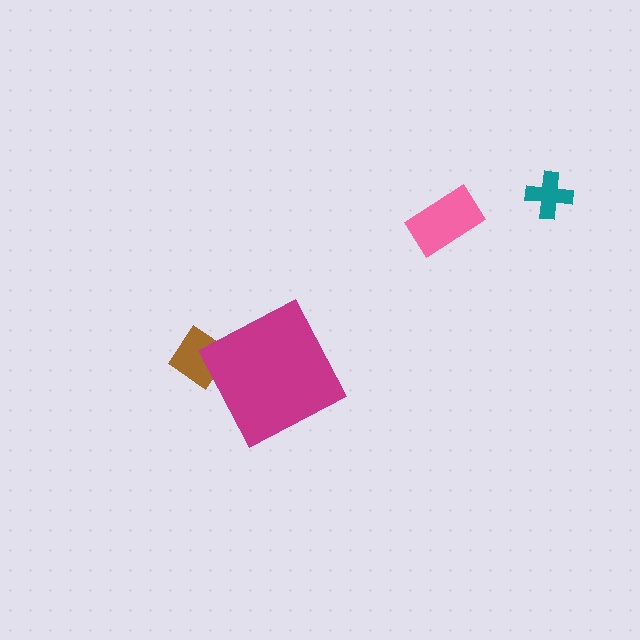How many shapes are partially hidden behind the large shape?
1 shape is partially hidden.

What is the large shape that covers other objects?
A magenta diamond.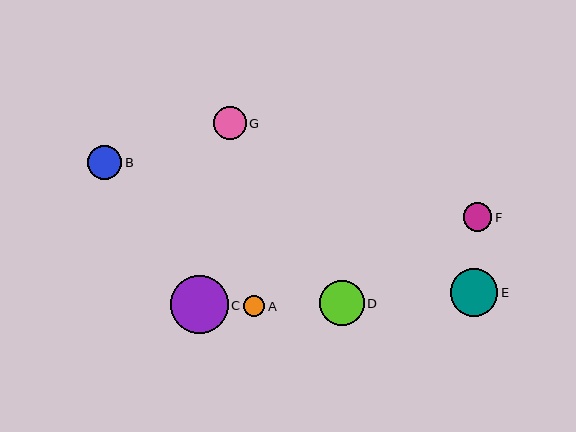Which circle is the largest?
Circle C is the largest with a size of approximately 58 pixels.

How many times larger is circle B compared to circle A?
Circle B is approximately 1.6 times the size of circle A.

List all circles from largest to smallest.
From largest to smallest: C, E, D, B, G, F, A.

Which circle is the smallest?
Circle A is the smallest with a size of approximately 21 pixels.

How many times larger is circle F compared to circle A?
Circle F is approximately 1.4 times the size of circle A.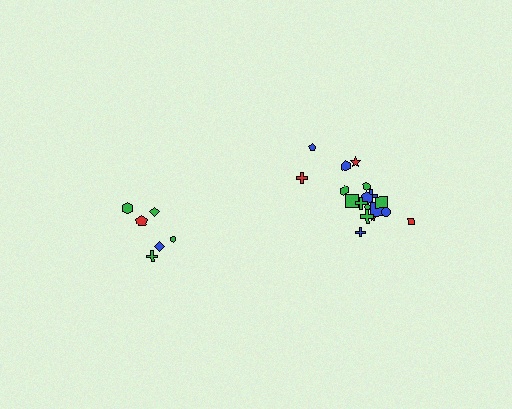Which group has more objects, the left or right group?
The right group.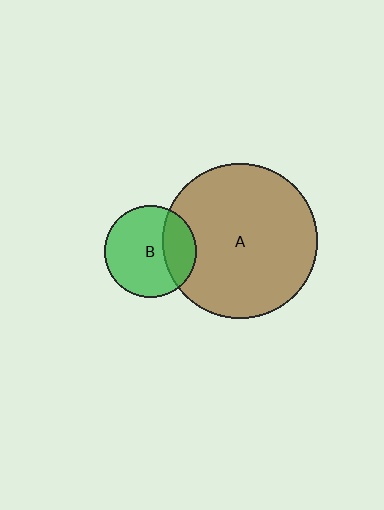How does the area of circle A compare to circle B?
Approximately 2.8 times.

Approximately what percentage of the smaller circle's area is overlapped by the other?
Approximately 25%.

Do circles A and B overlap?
Yes.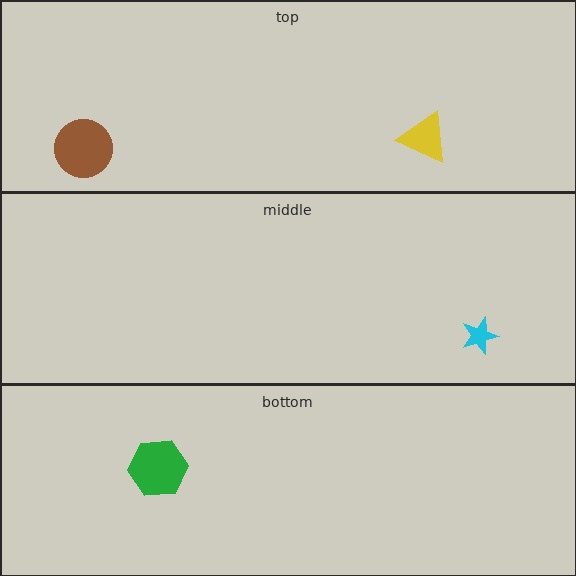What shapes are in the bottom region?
The green hexagon.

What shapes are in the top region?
The brown circle, the yellow triangle.